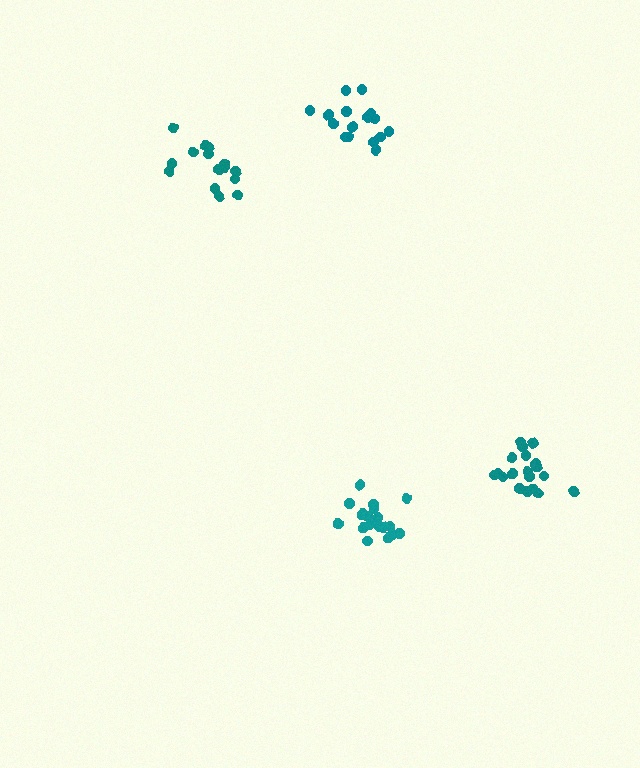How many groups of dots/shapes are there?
There are 4 groups.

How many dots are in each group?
Group 1: 16 dots, Group 2: 20 dots, Group 3: 21 dots, Group 4: 18 dots (75 total).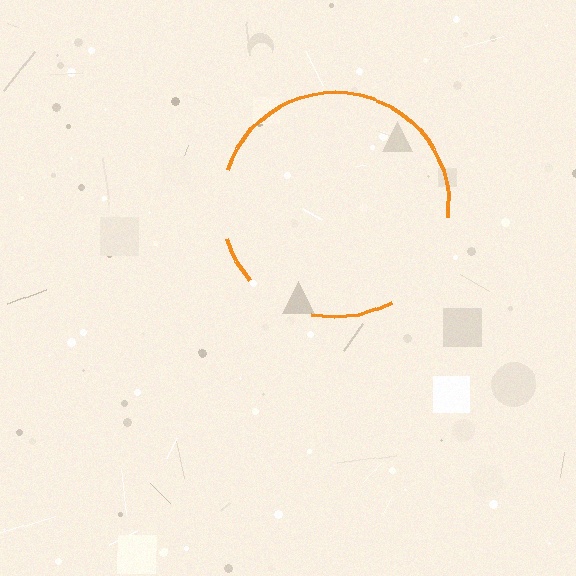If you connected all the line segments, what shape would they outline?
They would outline a circle.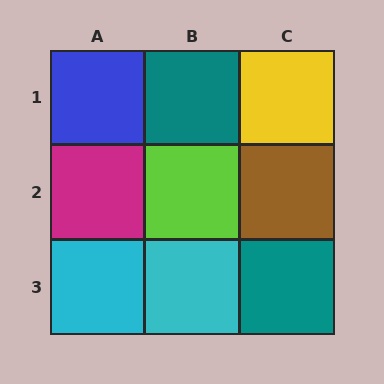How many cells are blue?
1 cell is blue.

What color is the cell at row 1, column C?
Yellow.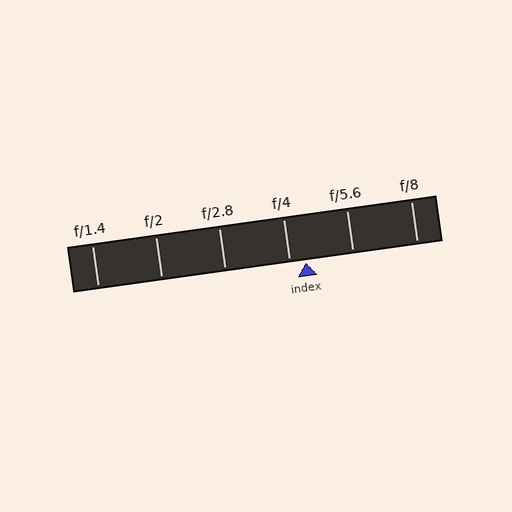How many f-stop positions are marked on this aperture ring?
There are 6 f-stop positions marked.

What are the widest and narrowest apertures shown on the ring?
The widest aperture shown is f/1.4 and the narrowest is f/8.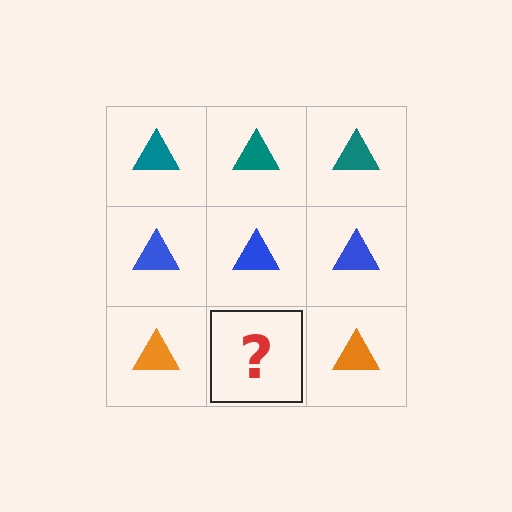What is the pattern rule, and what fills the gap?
The rule is that each row has a consistent color. The gap should be filled with an orange triangle.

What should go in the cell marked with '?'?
The missing cell should contain an orange triangle.